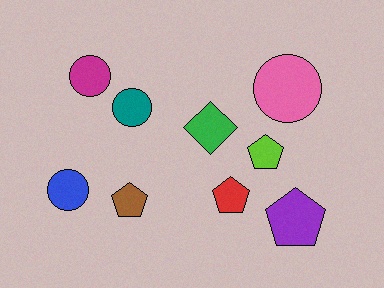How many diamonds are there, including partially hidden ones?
There is 1 diamond.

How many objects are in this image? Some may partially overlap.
There are 9 objects.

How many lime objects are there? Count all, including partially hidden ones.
There is 1 lime object.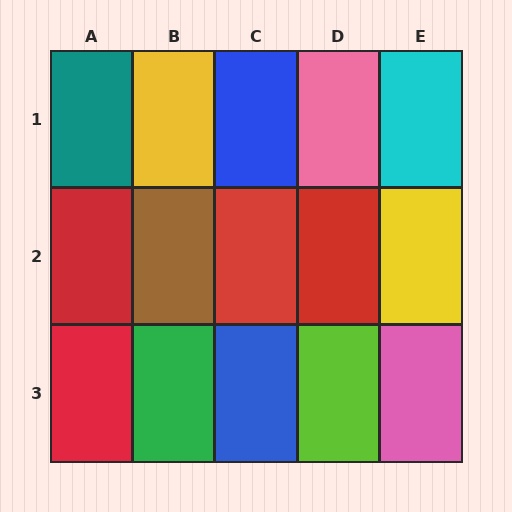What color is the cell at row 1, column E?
Cyan.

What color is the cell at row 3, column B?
Green.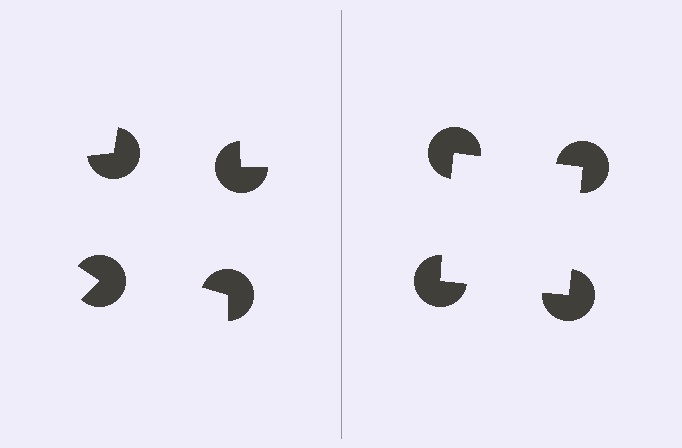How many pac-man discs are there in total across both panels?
8 — 4 on each side.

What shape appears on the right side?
An illusory square.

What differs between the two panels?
The pac-man discs are positioned identically on both sides; only the wedge orientations differ. On the right they align to a square; on the left they are misaligned.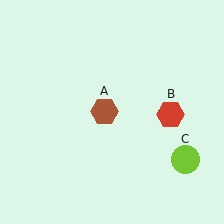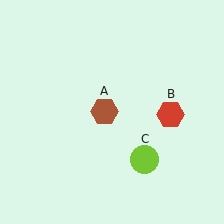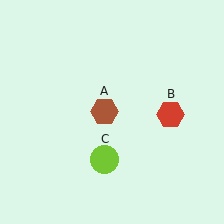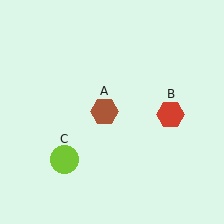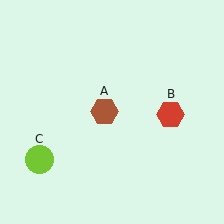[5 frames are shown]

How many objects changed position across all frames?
1 object changed position: lime circle (object C).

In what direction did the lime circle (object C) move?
The lime circle (object C) moved left.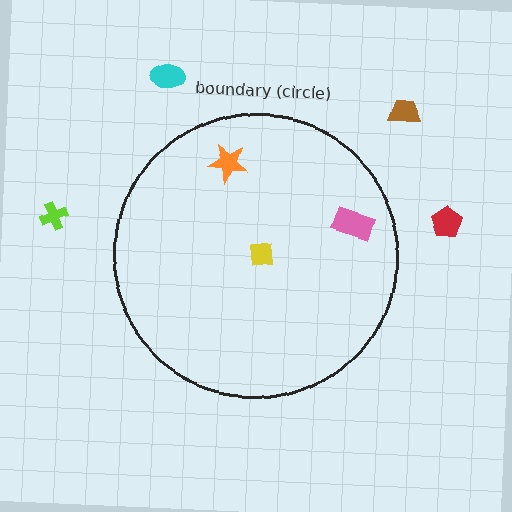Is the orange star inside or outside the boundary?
Inside.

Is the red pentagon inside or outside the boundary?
Outside.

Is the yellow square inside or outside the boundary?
Inside.